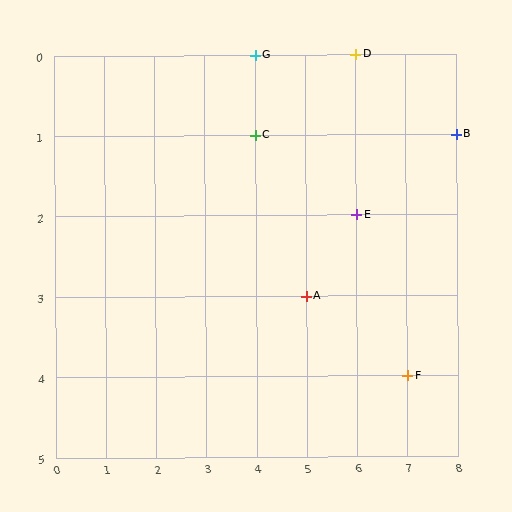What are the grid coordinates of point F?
Point F is at grid coordinates (7, 4).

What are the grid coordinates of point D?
Point D is at grid coordinates (6, 0).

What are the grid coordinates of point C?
Point C is at grid coordinates (4, 1).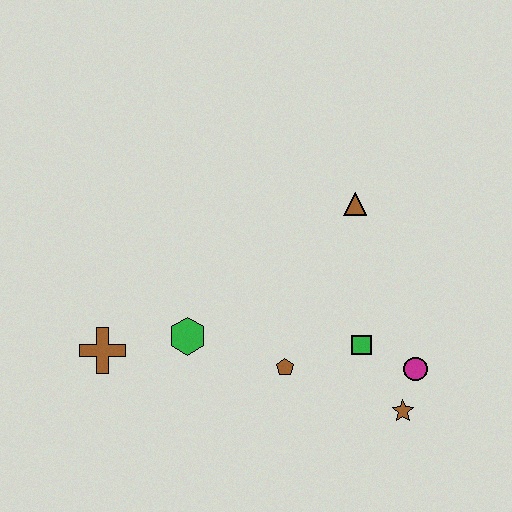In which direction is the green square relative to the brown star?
The green square is above the brown star.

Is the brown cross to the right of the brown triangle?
No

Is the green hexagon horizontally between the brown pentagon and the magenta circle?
No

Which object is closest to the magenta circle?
The brown star is closest to the magenta circle.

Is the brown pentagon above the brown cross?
No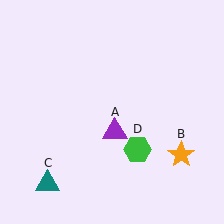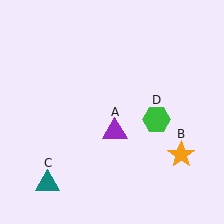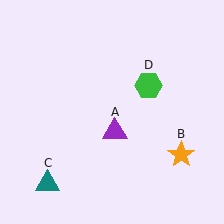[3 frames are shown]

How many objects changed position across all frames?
1 object changed position: green hexagon (object D).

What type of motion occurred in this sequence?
The green hexagon (object D) rotated counterclockwise around the center of the scene.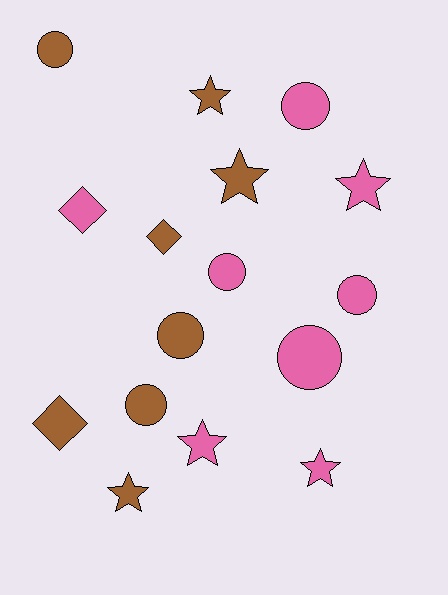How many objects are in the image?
There are 16 objects.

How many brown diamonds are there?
There are 2 brown diamonds.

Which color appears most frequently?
Pink, with 8 objects.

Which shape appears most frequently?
Circle, with 7 objects.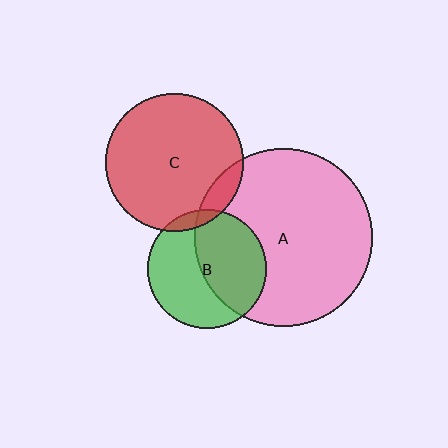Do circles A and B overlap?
Yes.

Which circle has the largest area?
Circle A (pink).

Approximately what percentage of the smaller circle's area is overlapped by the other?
Approximately 50%.